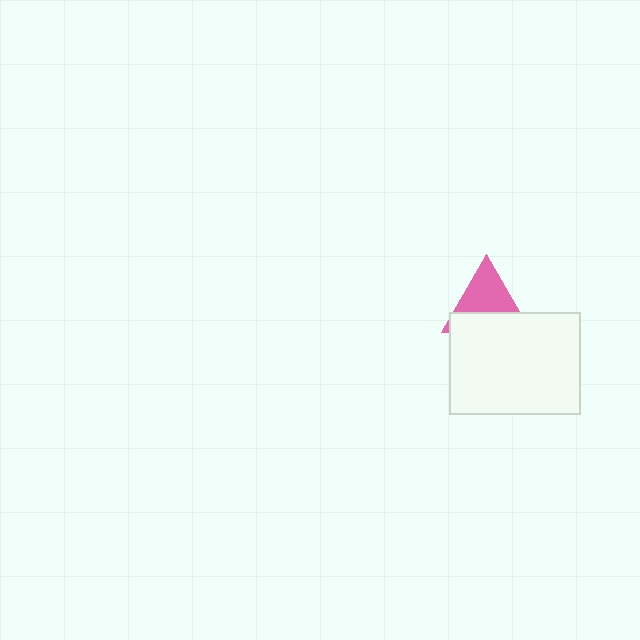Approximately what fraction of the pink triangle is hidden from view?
Roughly 46% of the pink triangle is hidden behind the white rectangle.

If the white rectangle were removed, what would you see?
You would see the complete pink triangle.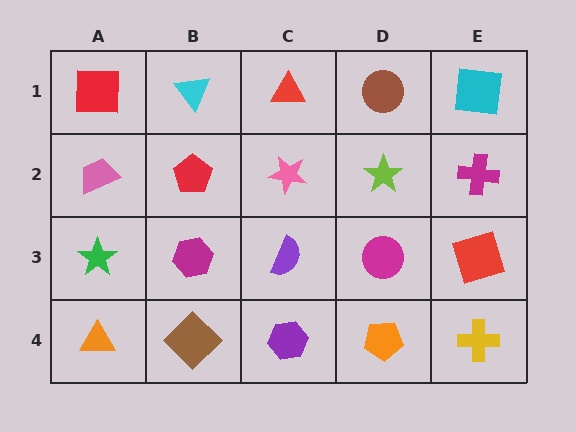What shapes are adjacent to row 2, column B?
A cyan triangle (row 1, column B), a magenta hexagon (row 3, column B), a pink trapezoid (row 2, column A), a pink star (row 2, column C).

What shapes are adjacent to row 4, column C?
A purple semicircle (row 3, column C), a brown diamond (row 4, column B), an orange pentagon (row 4, column D).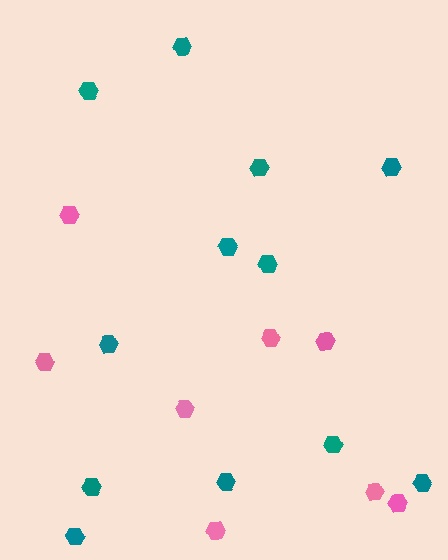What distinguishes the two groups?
There are 2 groups: one group of teal hexagons (12) and one group of pink hexagons (8).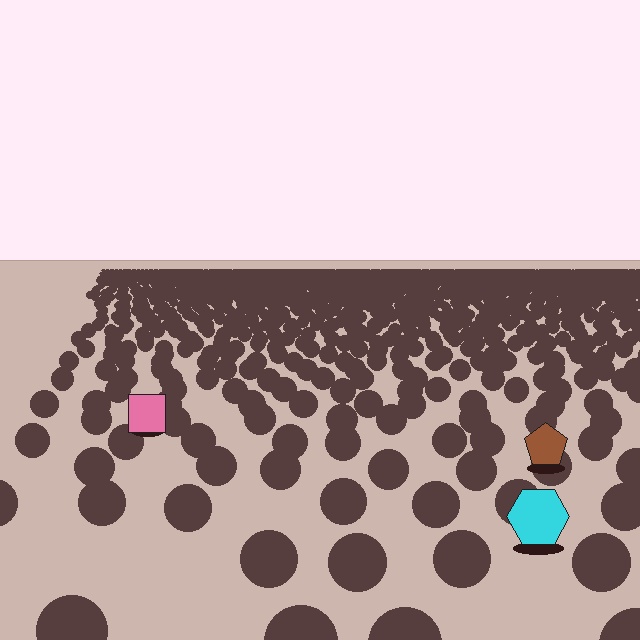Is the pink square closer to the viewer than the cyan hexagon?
No. The cyan hexagon is closer — you can tell from the texture gradient: the ground texture is coarser near it.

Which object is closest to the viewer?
The cyan hexagon is closest. The texture marks near it are larger and more spread out.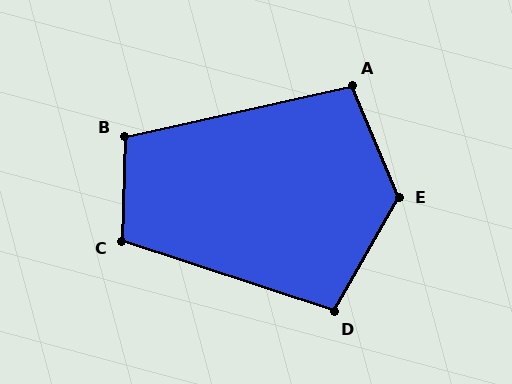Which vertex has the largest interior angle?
E, at approximately 128 degrees.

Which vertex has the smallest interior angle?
A, at approximately 100 degrees.